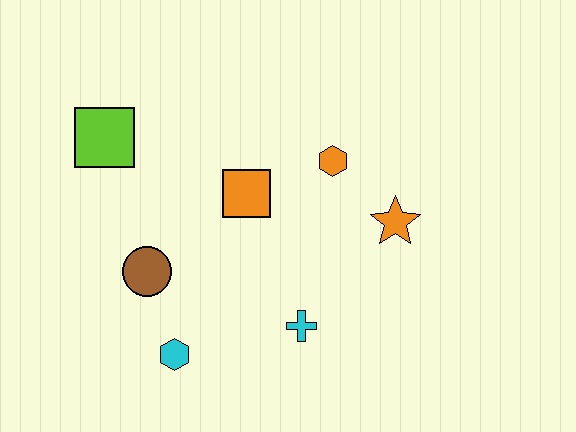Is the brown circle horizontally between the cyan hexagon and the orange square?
No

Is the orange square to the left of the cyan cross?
Yes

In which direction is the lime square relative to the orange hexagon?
The lime square is to the left of the orange hexagon.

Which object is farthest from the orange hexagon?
The cyan hexagon is farthest from the orange hexagon.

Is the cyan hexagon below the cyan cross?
Yes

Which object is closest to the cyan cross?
The cyan hexagon is closest to the cyan cross.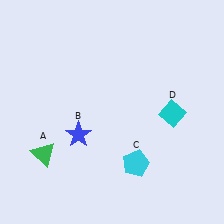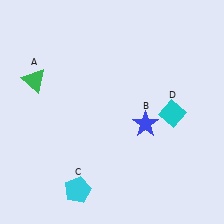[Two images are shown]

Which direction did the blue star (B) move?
The blue star (B) moved right.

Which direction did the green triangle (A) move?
The green triangle (A) moved up.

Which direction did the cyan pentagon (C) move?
The cyan pentagon (C) moved left.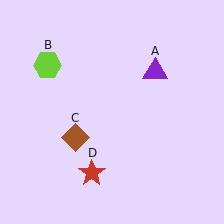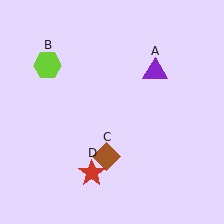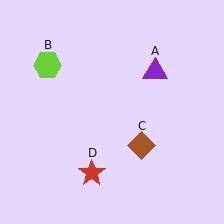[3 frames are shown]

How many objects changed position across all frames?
1 object changed position: brown diamond (object C).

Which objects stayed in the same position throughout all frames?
Purple triangle (object A) and lime hexagon (object B) and red star (object D) remained stationary.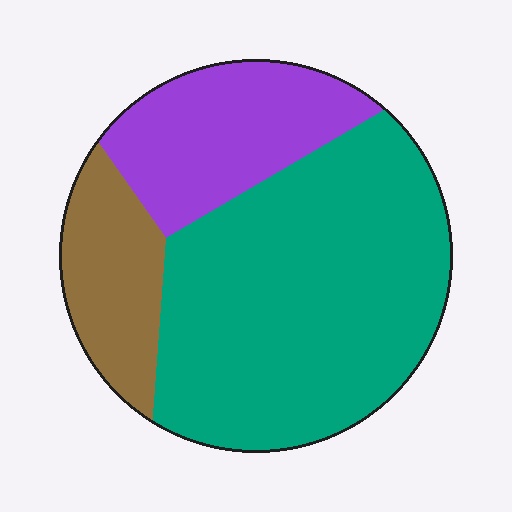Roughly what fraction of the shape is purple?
Purple covers about 25% of the shape.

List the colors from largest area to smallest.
From largest to smallest: teal, purple, brown.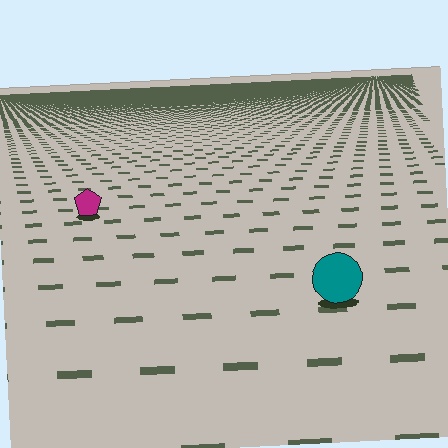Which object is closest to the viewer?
The teal circle is closest. The texture marks near it are larger and more spread out.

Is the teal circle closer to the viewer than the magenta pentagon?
Yes. The teal circle is closer — you can tell from the texture gradient: the ground texture is coarser near it.